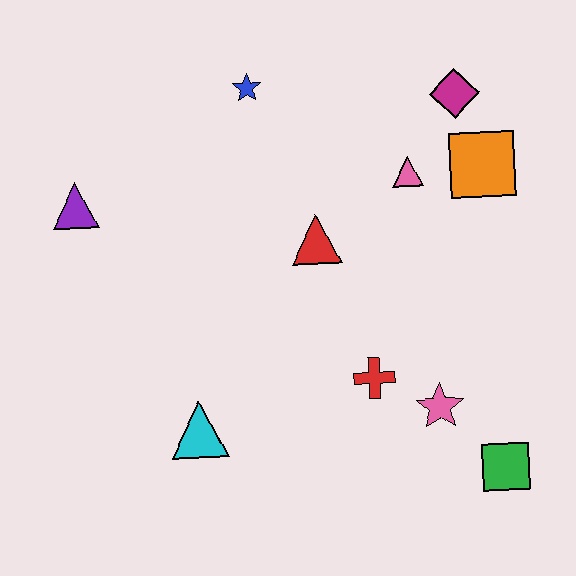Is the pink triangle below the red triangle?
No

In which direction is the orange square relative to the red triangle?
The orange square is to the right of the red triangle.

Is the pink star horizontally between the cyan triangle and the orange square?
Yes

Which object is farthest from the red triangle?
The green square is farthest from the red triangle.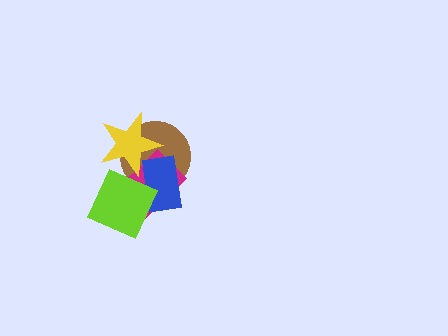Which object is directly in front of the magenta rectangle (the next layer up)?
The blue rectangle is directly in front of the magenta rectangle.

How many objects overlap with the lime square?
2 objects overlap with the lime square.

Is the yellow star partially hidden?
No, no other shape covers it.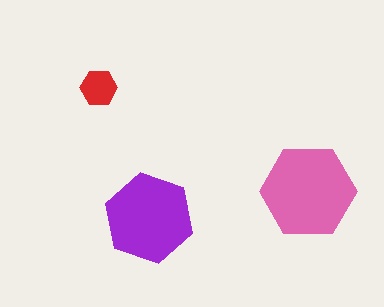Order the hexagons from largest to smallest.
the pink one, the purple one, the red one.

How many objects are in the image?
There are 3 objects in the image.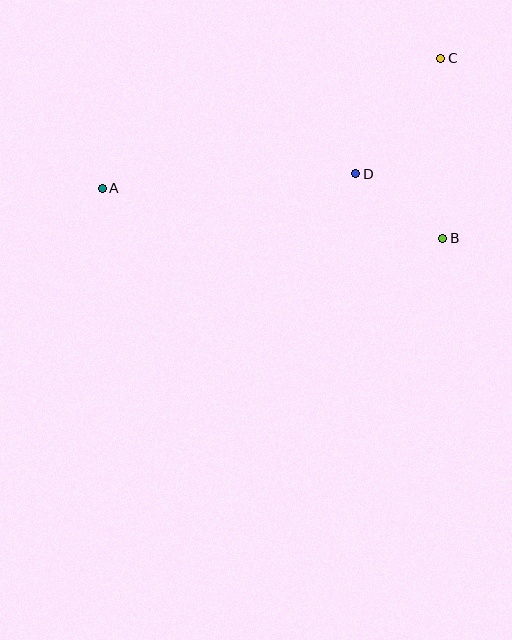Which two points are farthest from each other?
Points A and C are farthest from each other.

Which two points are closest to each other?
Points B and D are closest to each other.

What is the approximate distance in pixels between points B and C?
The distance between B and C is approximately 180 pixels.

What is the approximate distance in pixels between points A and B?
The distance between A and B is approximately 344 pixels.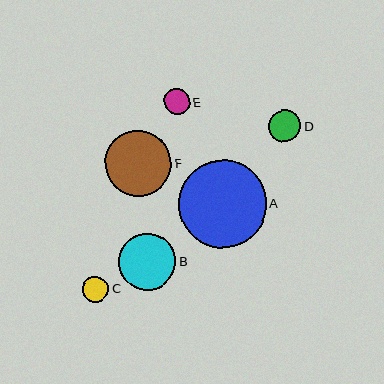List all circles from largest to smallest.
From largest to smallest: A, F, B, D, C, E.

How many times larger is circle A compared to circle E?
Circle A is approximately 3.4 times the size of circle E.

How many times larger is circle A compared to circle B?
Circle A is approximately 1.6 times the size of circle B.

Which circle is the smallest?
Circle E is the smallest with a size of approximately 26 pixels.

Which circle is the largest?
Circle A is the largest with a size of approximately 88 pixels.